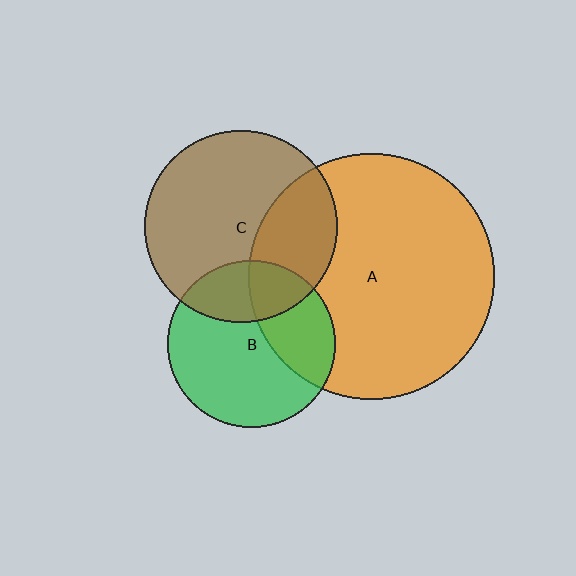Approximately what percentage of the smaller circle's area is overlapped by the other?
Approximately 25%.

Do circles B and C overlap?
Yes.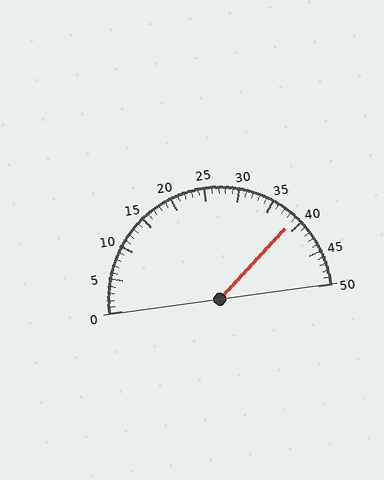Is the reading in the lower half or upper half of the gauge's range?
The reading is in the upper half of the range (0 to 50).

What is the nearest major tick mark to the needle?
The nearest major tick mark is 40.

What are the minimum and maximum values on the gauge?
The gauge ranges from 0 to 50.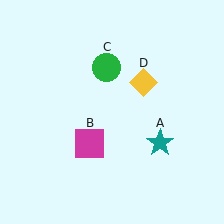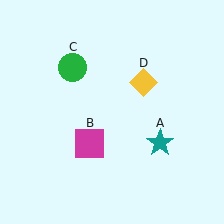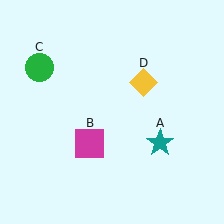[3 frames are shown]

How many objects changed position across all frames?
1 object changed position: green circle (object C).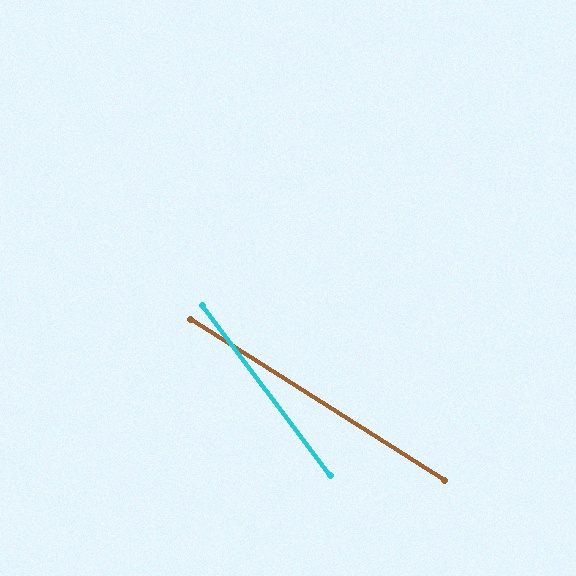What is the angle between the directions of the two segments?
Approximately 20 degrees.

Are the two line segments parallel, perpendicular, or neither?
Neither parallel nor perpendicular — they differ by about 20°.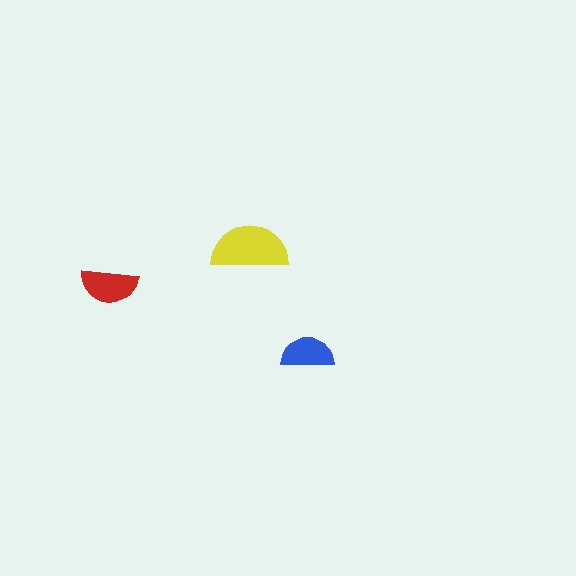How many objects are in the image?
There are 3 objects in the image.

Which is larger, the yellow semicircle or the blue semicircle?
The yellow one.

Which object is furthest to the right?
The blue semicircle is rightmost.